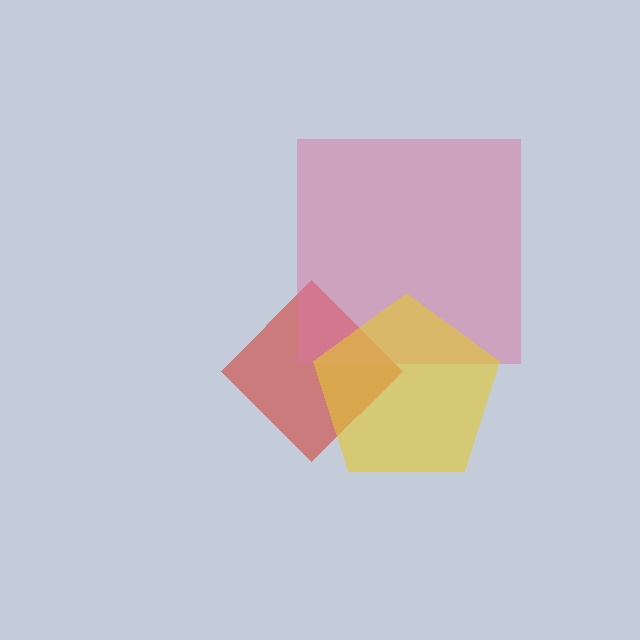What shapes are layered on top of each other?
The layered shapes are: a red diamond, a pink square, a yellow pentagon.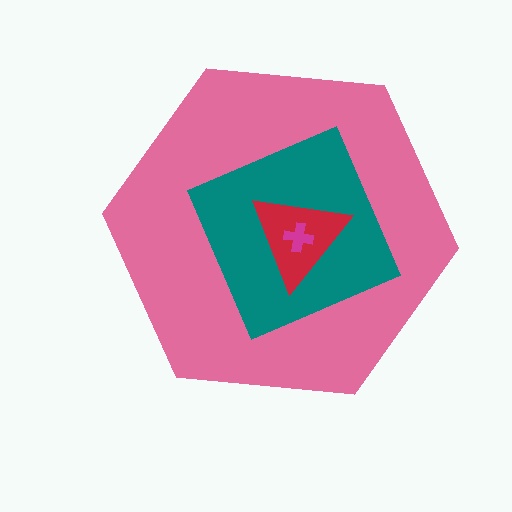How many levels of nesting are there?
4.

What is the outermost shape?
The pink hexagon.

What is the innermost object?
The magenta cross.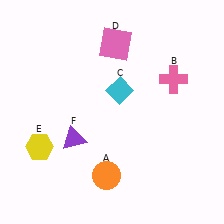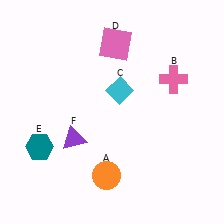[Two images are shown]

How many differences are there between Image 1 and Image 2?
There is 1 difference between the two images.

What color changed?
The hexagon (E) changed from yellow in Image 1 to teal in Image 2.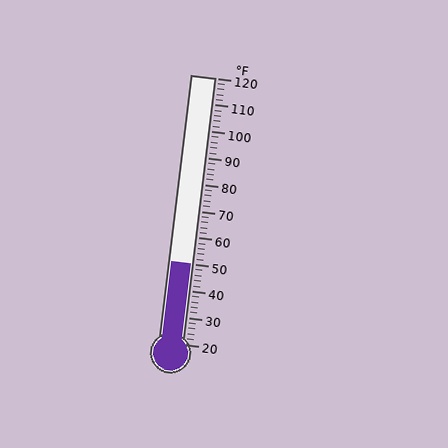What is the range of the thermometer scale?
The thermometer scale ranges from 20°F to 120°F.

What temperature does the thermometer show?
The thermometer shows approximately 50°F.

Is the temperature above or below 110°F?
The temperature is below 110°F.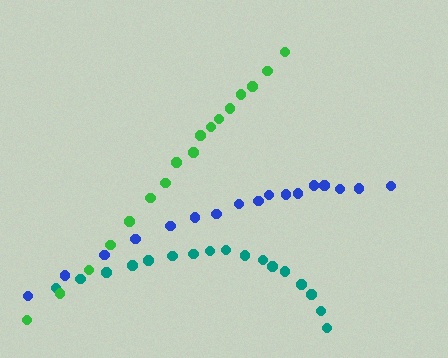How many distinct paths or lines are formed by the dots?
There are 3 distinct paths.